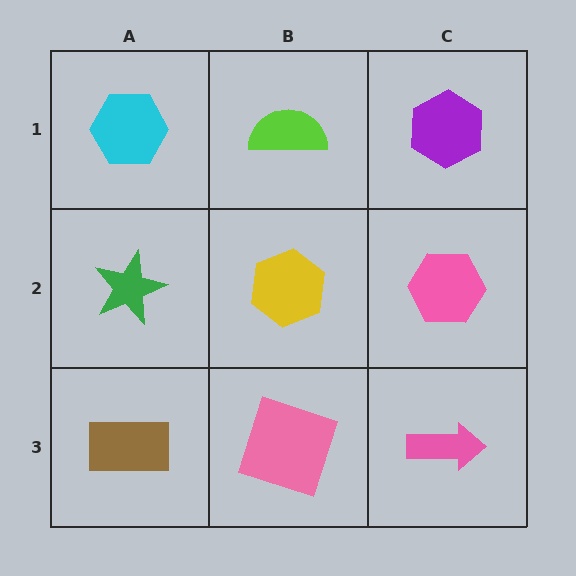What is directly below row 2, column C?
A pink arrow.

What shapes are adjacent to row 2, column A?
A cyan hexagon (row 1, column A), a brown rectangle (row 3, column A), a yellow hexagon (row 2, column B).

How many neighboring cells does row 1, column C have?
2.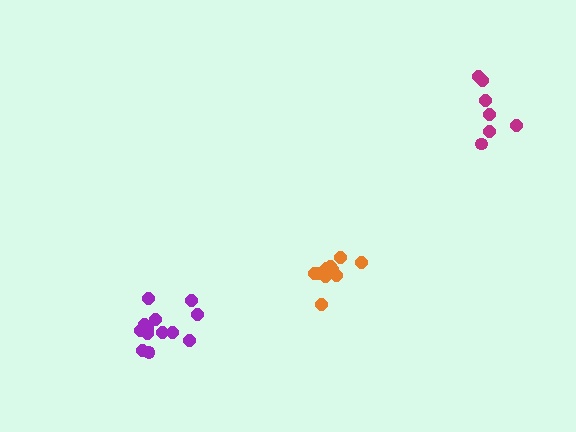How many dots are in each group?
Group 1: 10 dots, Group 2: 7 dots, Group 3: 13 dots (30 total).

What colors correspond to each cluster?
The clusters are colored: orange, magenta, purple.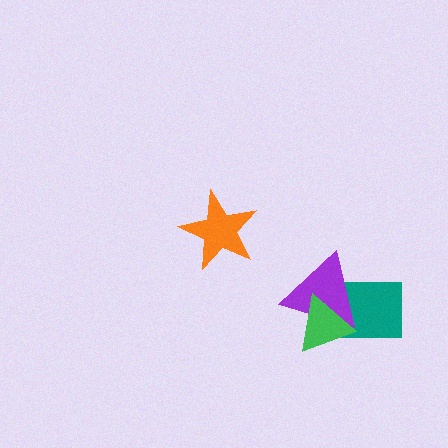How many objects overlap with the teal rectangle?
2 objects overlap with the teal rectangle.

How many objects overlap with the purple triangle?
2 objects overlap with the purple triangle.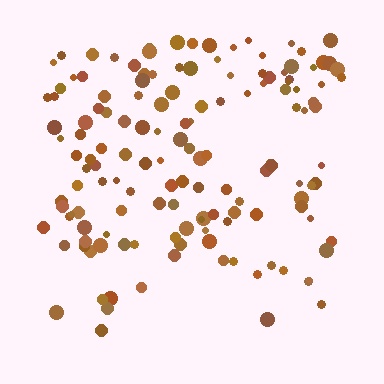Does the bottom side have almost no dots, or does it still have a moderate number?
Still a moderate number, just noticeably fewer than the top.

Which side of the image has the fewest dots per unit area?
The bottom.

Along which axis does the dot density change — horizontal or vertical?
Vertical.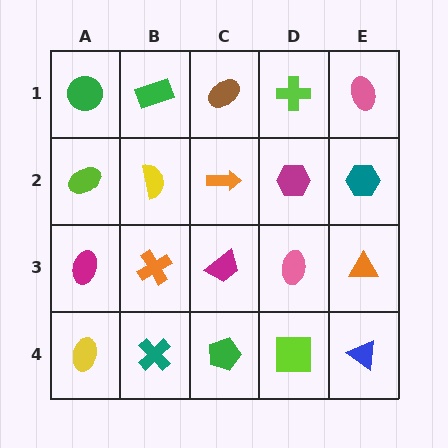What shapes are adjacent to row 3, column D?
A magenta hexagon (row 2, column D), a lime square (row 4, column D), a magenta trapezoid (row 3, column C), an orange triangle (row 3, column E).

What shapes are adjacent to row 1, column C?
An orange arrow (row 2, column C), a green rectangle (row 1, column B), a lime cross (row 1, column D).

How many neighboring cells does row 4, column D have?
3.